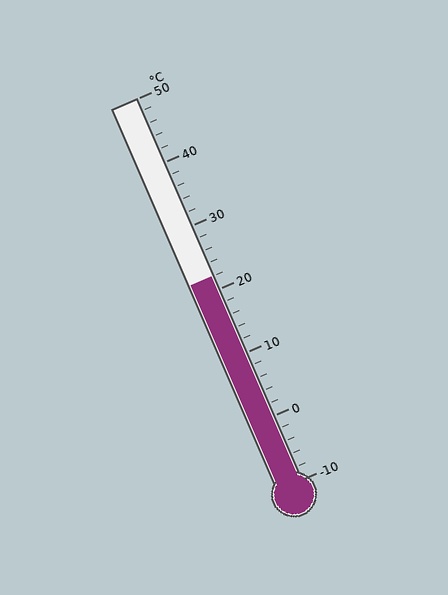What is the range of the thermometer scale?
The thermometer scale ranges from -10°C to 50°C.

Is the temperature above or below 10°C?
The temperature is above 10°C.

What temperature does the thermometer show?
The thermometer shows approximately 22°C.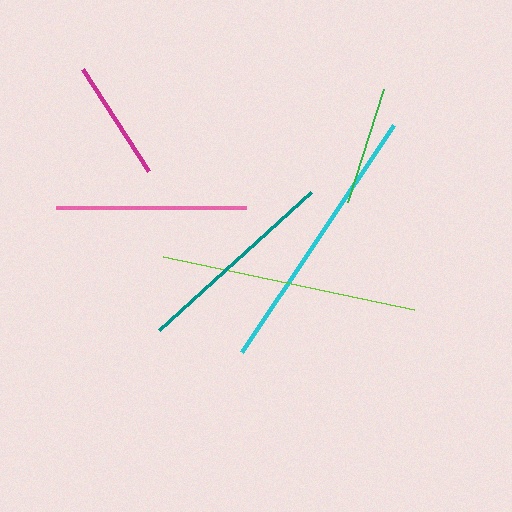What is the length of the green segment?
The green segment is approximately 119 pixels long.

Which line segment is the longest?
The cyan line is the longest at approximately 273 pixels.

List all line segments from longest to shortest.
From longest to shortest: cyan, lime, teal, pink, magenta, green.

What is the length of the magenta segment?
The magenta segment is approximately 121 pixels long.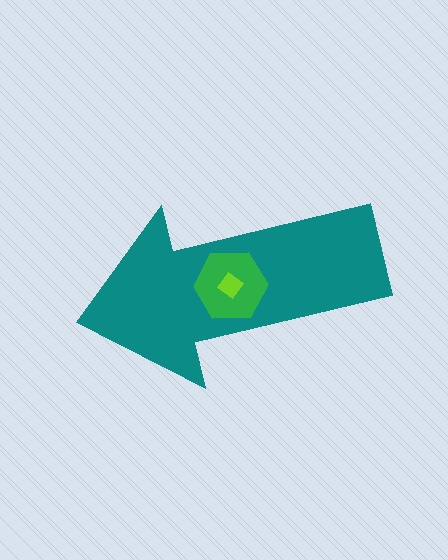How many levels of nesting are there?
3.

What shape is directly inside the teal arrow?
The green hexagon.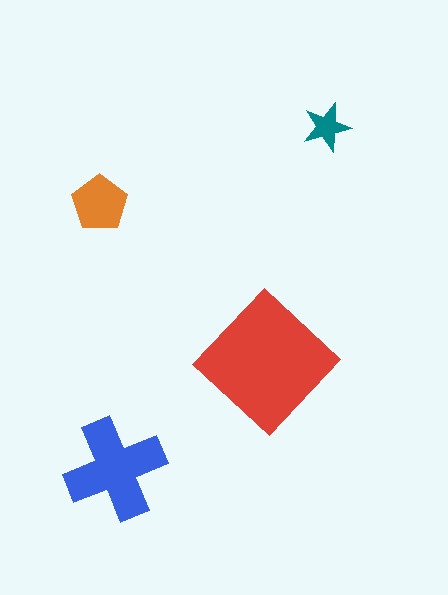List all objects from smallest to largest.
The teal star, the orange pentagon, the blue cross, the red diamond.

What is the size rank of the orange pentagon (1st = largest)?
3rd.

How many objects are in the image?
There are 4 objects in the image.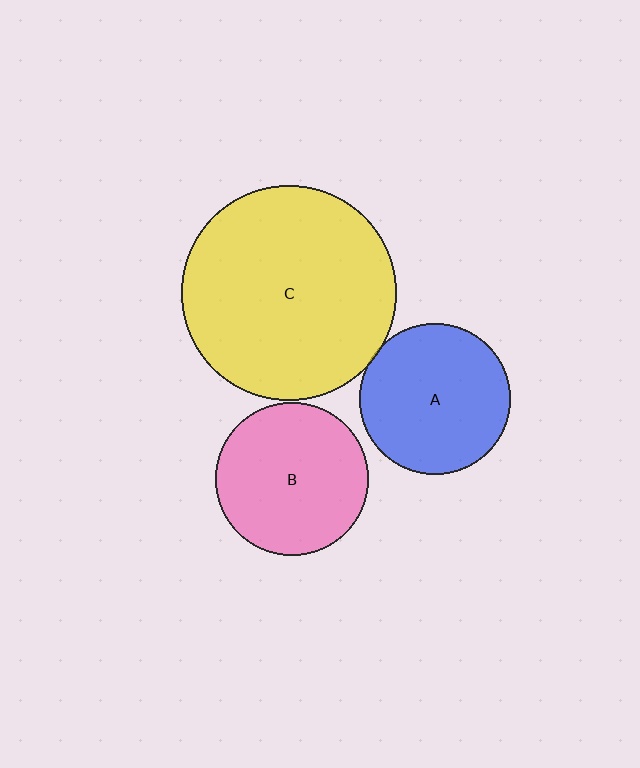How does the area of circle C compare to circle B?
Approximately 2.0 times.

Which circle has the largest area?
Circle C (yellow).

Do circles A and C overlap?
Yes.